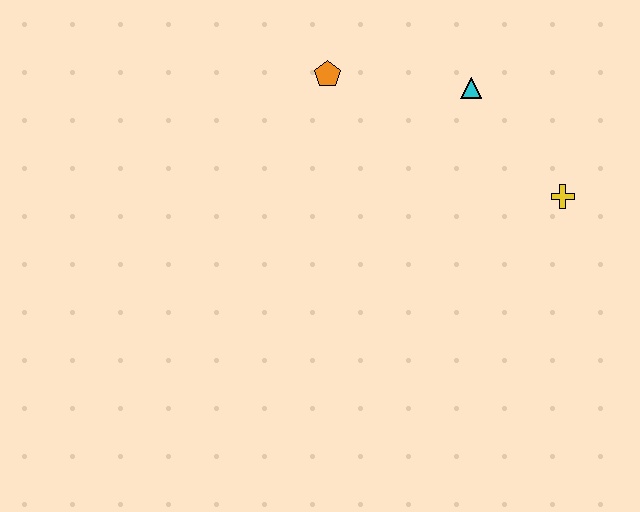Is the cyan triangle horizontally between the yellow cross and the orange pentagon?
Yes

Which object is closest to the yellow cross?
The cyan triangle is closest to the yellow cross.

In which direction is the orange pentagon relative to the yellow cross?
The orange pentagon is to the left of the yellow cross.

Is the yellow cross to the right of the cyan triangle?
Yes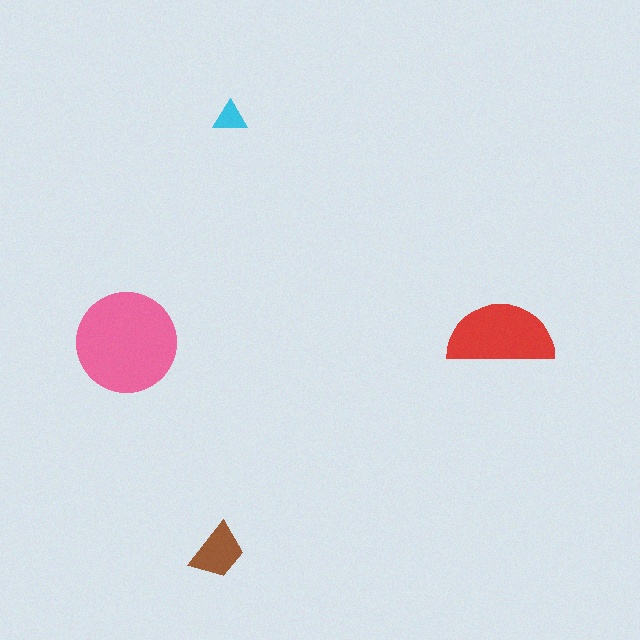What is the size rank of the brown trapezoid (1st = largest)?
3rd.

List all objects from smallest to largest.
The cyan triangle, the brown trapezoid, the red semicircle, the pink circle.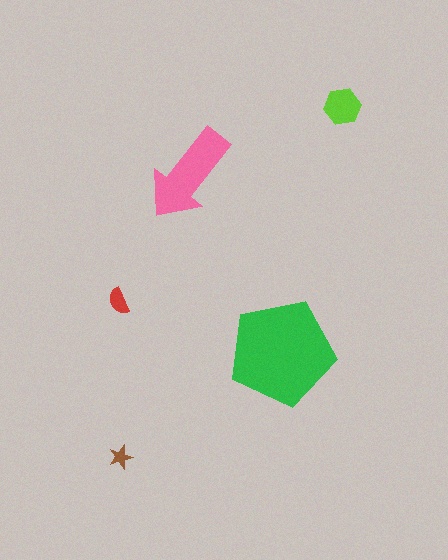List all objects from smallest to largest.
The brown star, the red semicircle, the lime hexagon, the pink arrow, the green pentagon.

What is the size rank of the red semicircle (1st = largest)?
4th.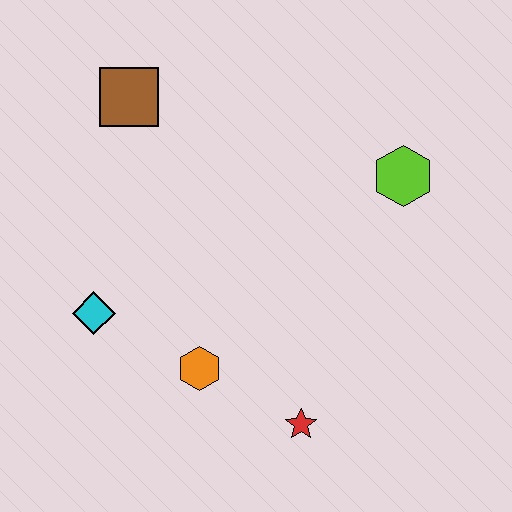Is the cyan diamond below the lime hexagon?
Yes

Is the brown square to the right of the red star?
No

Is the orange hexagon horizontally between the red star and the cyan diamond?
Yes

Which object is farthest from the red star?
The brown square is farthest from the red star.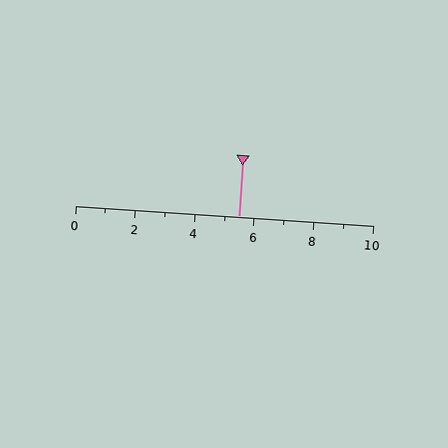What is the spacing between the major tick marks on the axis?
The major ticks are spaced 2 apart.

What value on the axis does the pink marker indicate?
The marker indicates approximately 5.5.